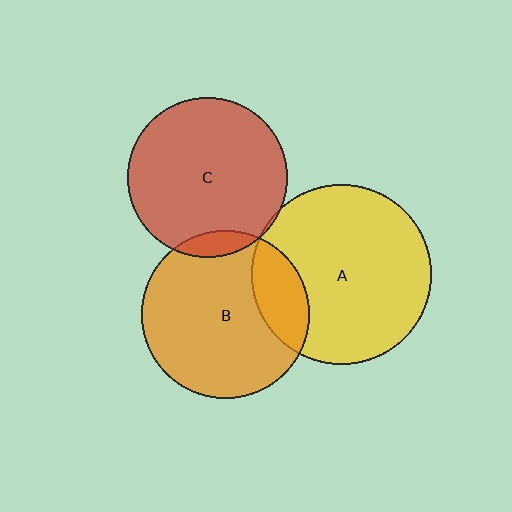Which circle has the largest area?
Circle A (yellow).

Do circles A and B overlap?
Yes.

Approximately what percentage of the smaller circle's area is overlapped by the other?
Approximately 20%.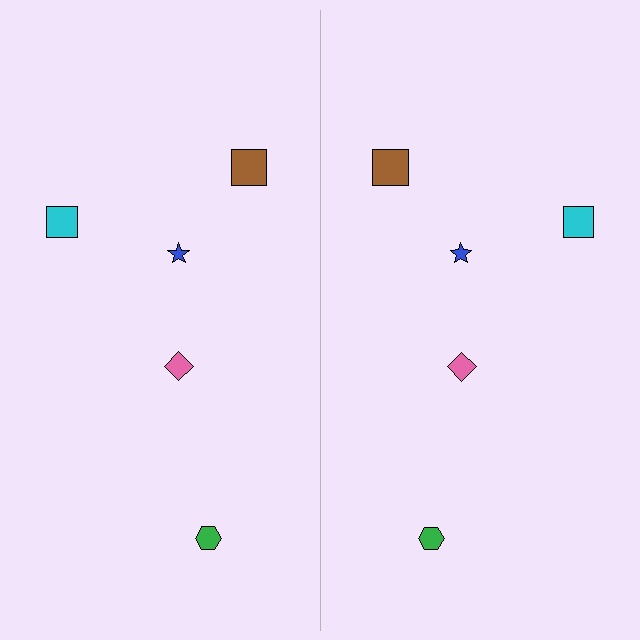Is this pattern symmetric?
Yes, this pattern has bilateral (reflection) symmetry.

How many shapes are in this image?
There are 10 shapes in this image.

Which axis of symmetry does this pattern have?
The pattern has a vertical axis of symmetry running through the center of the image.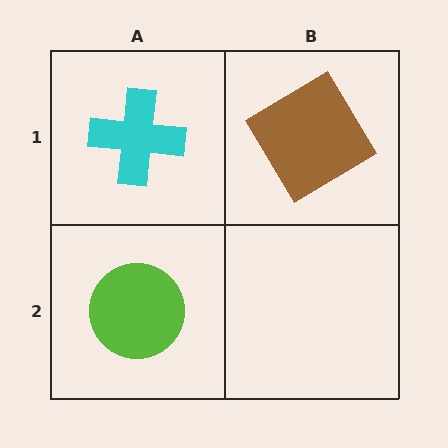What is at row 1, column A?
A cyan cross.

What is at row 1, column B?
A brown diamond.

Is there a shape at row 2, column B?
No, that cell is empty.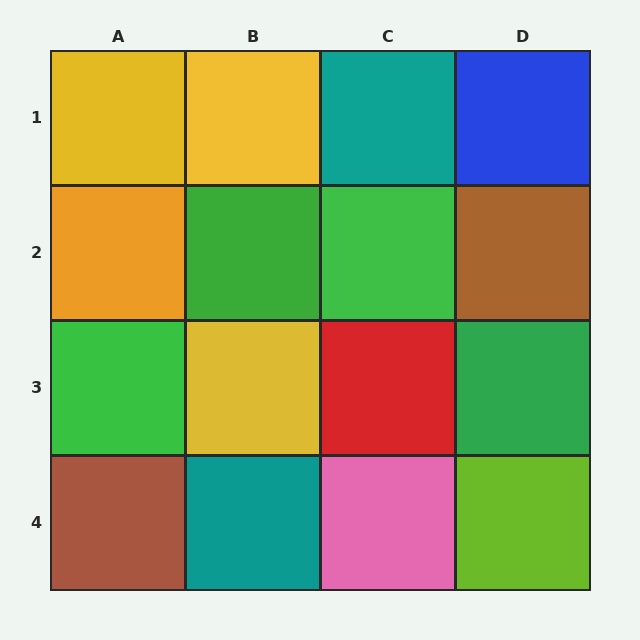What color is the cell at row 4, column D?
Lime.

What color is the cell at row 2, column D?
Brown.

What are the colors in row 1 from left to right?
Yellow, yellow, teal, blue.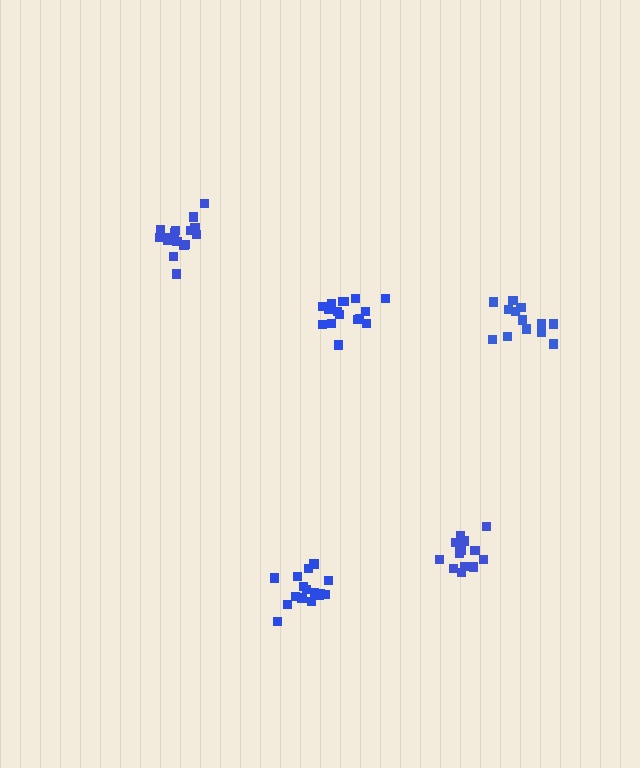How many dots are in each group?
Group 1: 17 dots, Group 2: 16 dots, Group 3: 17 dots, Group 4: 14 dots, Group 5: 13 dots (77 total).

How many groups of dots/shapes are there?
There are 5 groups.